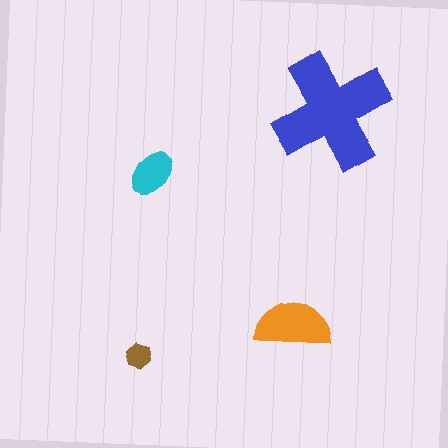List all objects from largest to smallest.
The blue cross, the orange semicircle, the cyan ellipse, the brown hexagon.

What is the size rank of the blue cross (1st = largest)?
1st.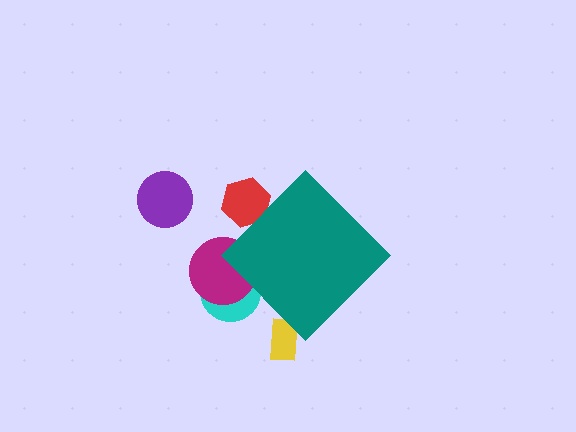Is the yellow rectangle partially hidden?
Yes, the yellow rectangle is partially hidden behind the teal diamond.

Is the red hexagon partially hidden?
Yes, the red hexagon is partially hidden behind the teal diamond.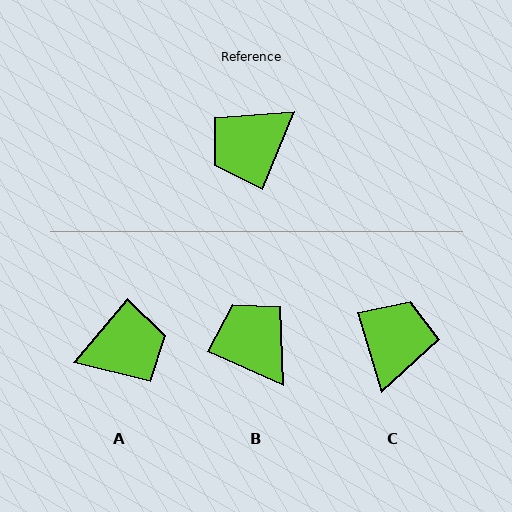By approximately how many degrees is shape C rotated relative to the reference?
Approximately 142 degrees clockwise.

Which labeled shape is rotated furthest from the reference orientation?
A, about 162 degrees away.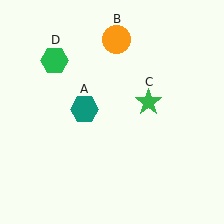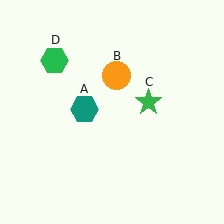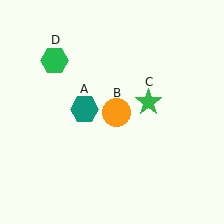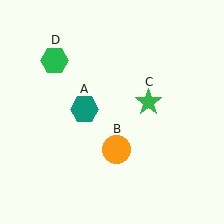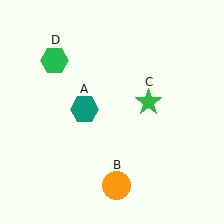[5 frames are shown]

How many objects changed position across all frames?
1 object changed position: orange circle (object B).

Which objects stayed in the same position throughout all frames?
Teal hexagon (object A) and green star (object C) and green hexagon (object D) remained stationary.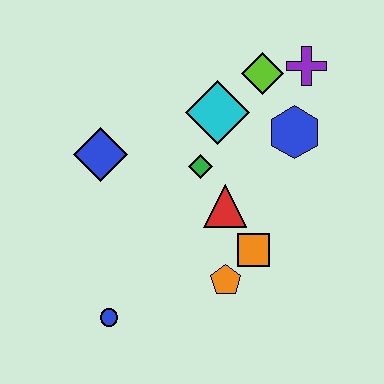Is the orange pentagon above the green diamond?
No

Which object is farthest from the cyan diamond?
The blue circle is farthest from the cyan diamond.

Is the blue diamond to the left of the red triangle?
Yes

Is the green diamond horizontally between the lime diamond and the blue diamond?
Yes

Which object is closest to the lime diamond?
The purple cross is closest to the lime diamond.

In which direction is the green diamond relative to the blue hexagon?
The green diamond is to the left of the blue hexagon.